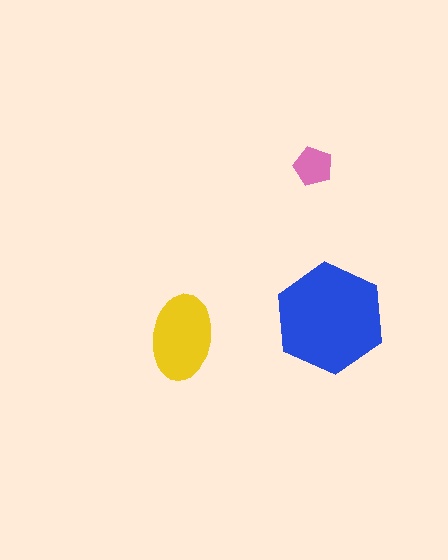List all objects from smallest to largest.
The pink pentagon, the yellow ellipse, the blue hexagon.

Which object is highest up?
The pink pentagon is topmost.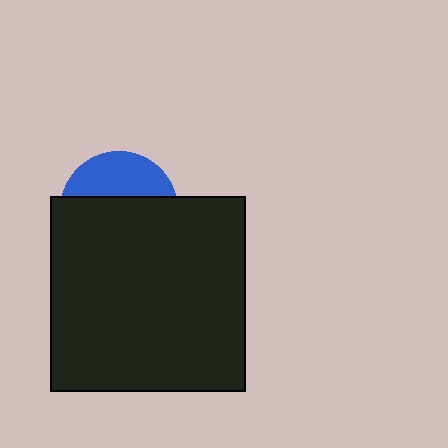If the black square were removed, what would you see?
You would see the complete blue circle.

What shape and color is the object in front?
The object in front is a black square.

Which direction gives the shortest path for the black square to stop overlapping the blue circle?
Moving down gives the shortest separation.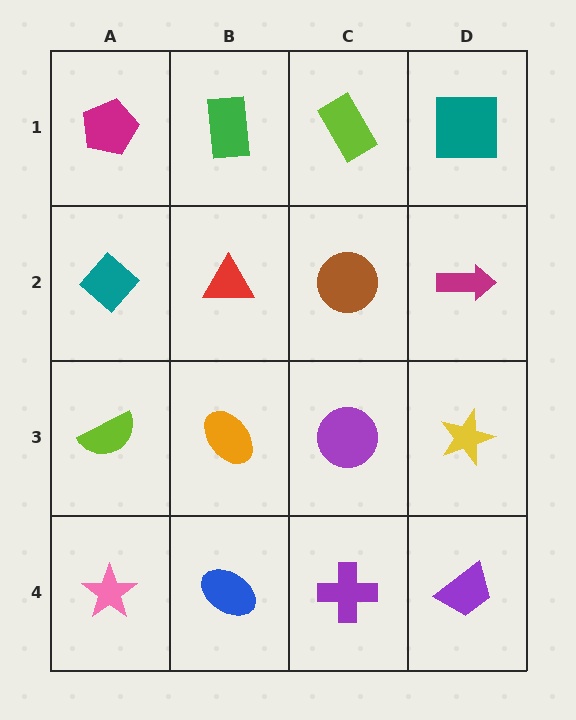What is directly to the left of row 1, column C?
A green rectangle.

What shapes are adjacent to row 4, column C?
A purple circle (row 3, column C), a blue ellipse (row 4, column B), a purple trapezoid (row 4, column D).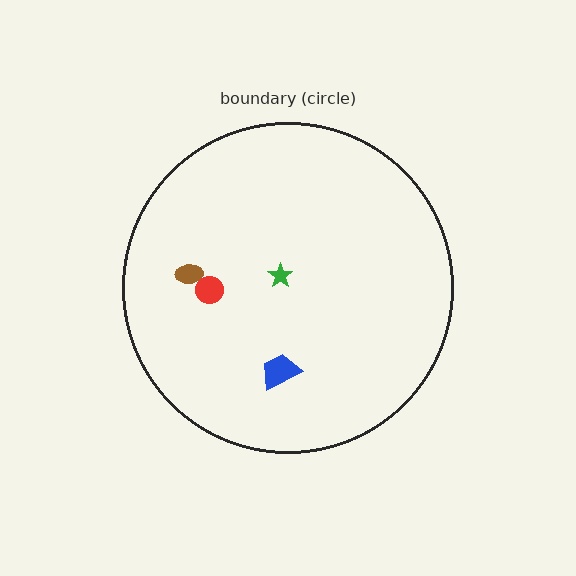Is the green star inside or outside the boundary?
Inside.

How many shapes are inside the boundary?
4 inside, 0 outside.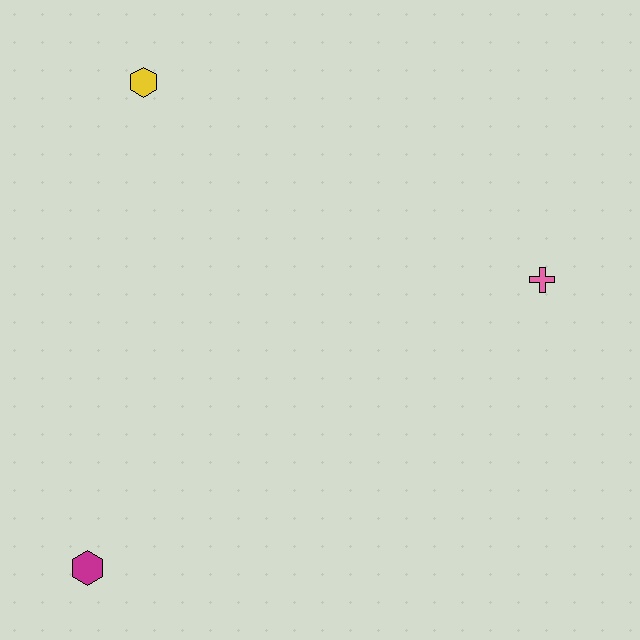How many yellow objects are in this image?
There is 1 yellow object.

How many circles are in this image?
There are no circles.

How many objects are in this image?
There are 3 objects.